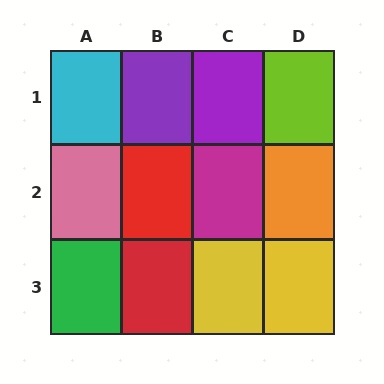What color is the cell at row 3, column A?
Green.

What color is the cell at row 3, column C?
Yellow.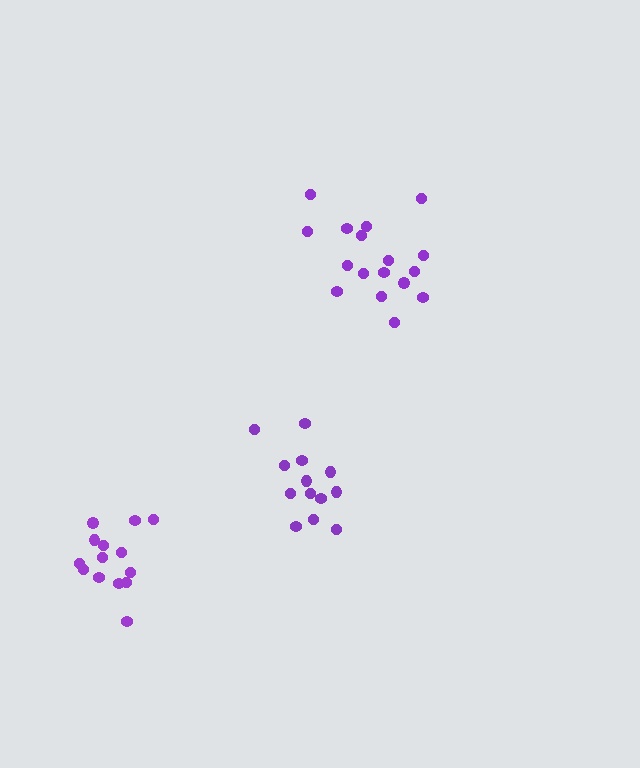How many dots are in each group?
Group 1: 17 dots, Group 2: 13 dots, Group 3: 14 dots (44 total).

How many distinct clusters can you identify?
There are 3 distinct clusters.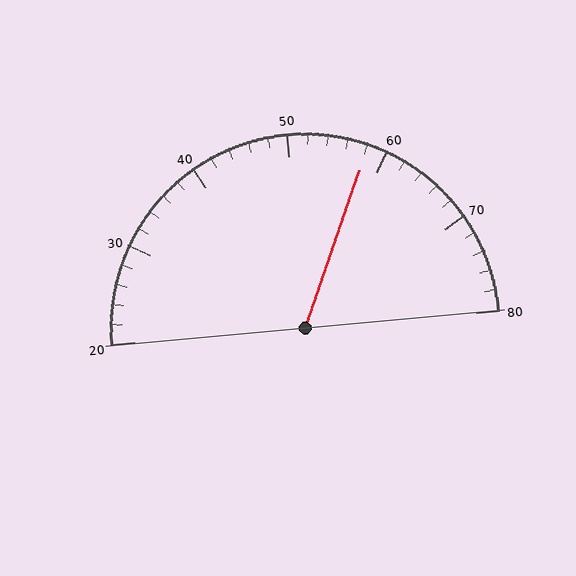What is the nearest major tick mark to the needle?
The nearest major tick mark is 60.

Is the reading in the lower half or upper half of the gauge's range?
The reading is in the upper half of the range (20 to 80).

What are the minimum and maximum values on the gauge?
The gauge ranges from 20 to 80.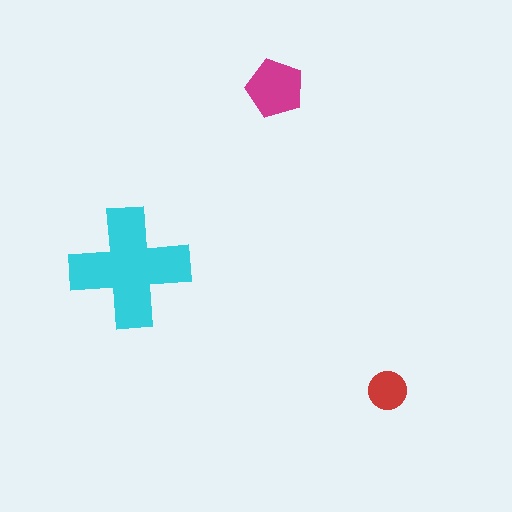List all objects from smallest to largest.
The red circle, the magenta pentagon, the cyan cross.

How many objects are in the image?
There are 3 objects in the image.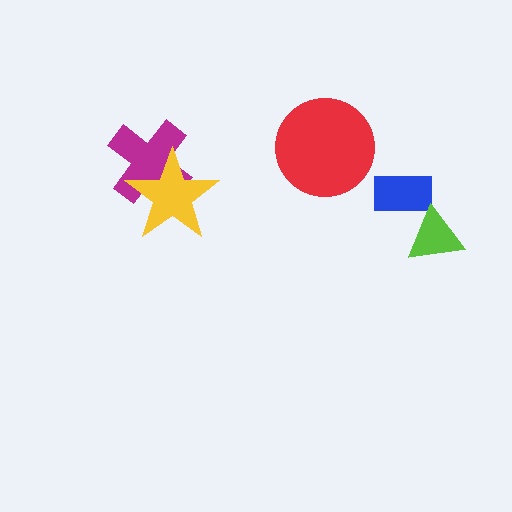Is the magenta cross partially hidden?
Yes, it is partially covered by another shape.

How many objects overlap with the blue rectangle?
1 object overlaps with the blue rectangle.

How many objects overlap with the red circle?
0 objects overlap with the red circle.